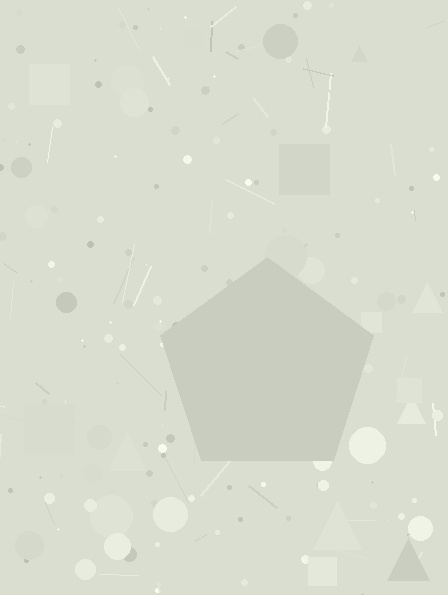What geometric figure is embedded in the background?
A pentagon is embedded in the background.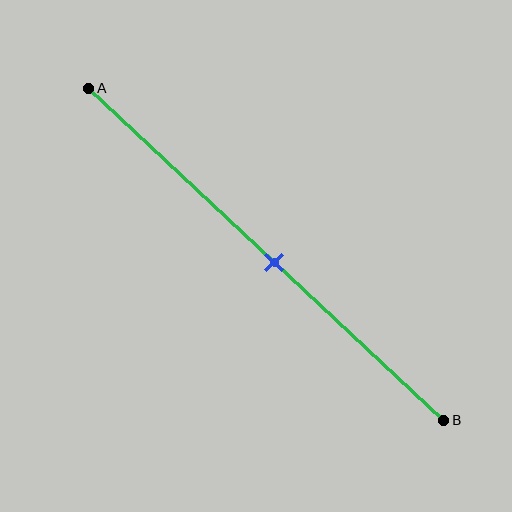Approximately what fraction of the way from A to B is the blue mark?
The blue mark is approximately 50% of the way from A to B.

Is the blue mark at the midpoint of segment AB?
Yes, the mark is approximately at the midpoint.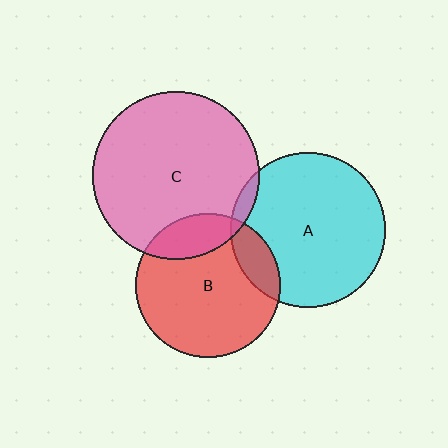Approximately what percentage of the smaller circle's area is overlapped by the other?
Approximately 5%.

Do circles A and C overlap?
Yes.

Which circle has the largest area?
Circle C (pink).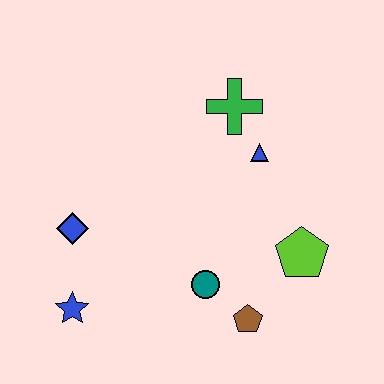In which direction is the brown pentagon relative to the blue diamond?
The brown pentagon is to the right of the blue diamond.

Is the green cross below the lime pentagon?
No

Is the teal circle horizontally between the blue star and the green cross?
Yes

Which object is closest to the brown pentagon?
The teal circle is closest to the brown pentagon.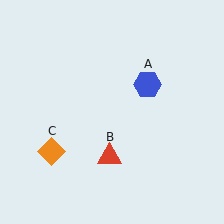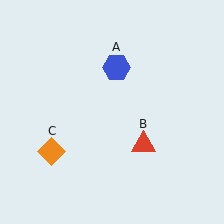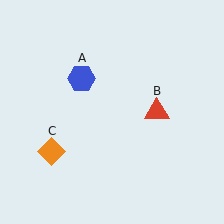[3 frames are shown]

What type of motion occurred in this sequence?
The blue hexagon (object A), red triangle (object B) rotated counterclockwise around the center of the scene.